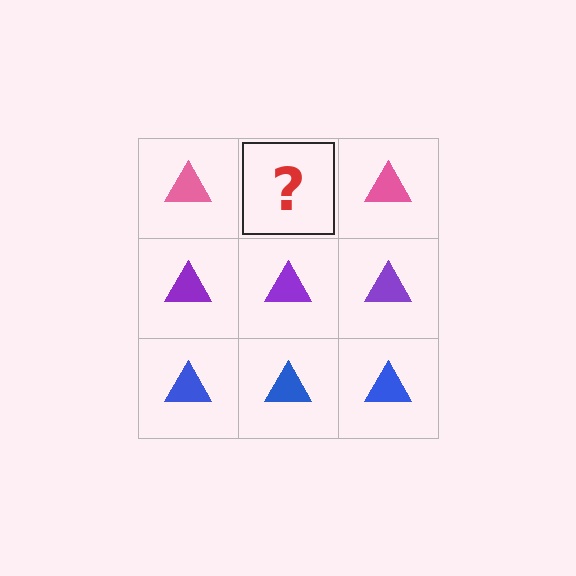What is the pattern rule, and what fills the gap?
The rule is that each row has a consistent color. The gap should be filled with a pink triangle.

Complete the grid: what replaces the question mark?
The question mark should be replaced with a pink triangle.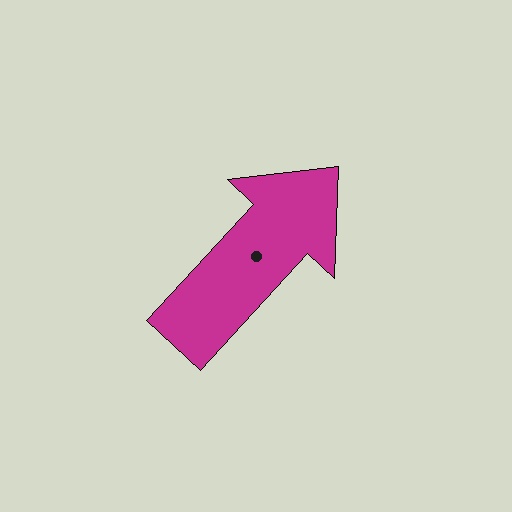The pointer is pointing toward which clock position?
Roughly 1 o'clock.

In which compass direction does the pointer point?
Northeast.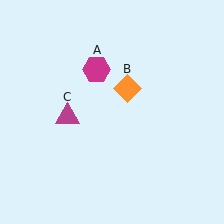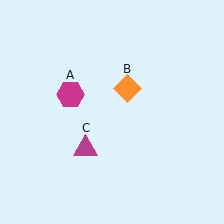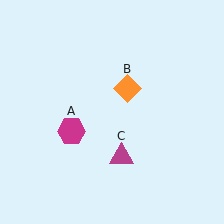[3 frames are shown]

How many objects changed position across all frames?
2 objects changed position: magenta hexagon (object A), magenta triangle (object C).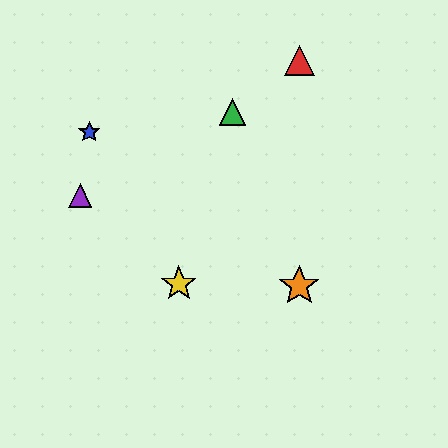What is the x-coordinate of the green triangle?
The green triangle is at x≈232.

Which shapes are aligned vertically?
The red triangle, the orange star are aligned vertically.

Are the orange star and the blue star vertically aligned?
No, the orange star is at x≈299 and the blue star is at x≈89.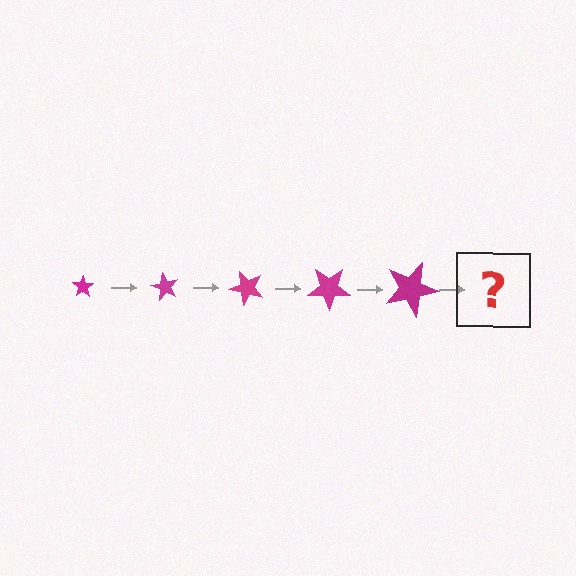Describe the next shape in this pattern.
It should be a star, larger than the previous one and rotated 300 degrees from the start.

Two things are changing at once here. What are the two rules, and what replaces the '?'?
The two rules are that the star grows larger each step and it rotates 60 degrees each step. The '?' should be a star, larger than the previous one and rotated 300 degrees from the start.